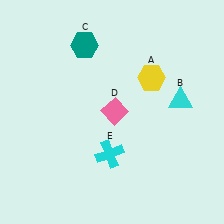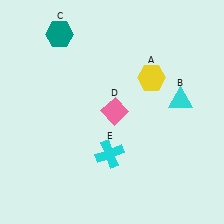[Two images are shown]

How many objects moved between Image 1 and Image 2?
1 object moved between the two images.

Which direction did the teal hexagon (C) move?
The teal hexagon (C) moved left.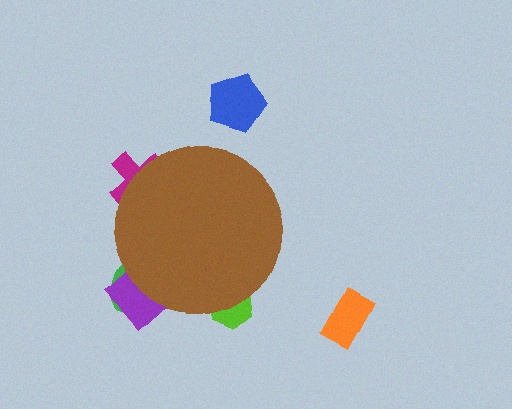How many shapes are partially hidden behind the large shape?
4 shapes are partially hidden.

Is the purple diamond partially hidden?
Yes, the purple diamond is partially hidden behind the brown circle.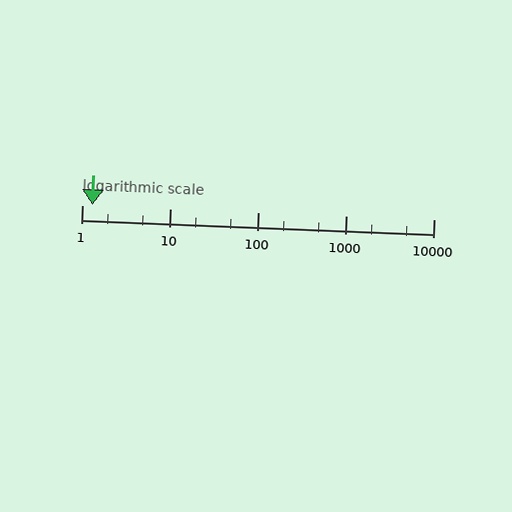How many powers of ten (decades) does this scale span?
The scale spans 4 decades, from 1 to 10000.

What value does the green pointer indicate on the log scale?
The pointer indicates approximately 1.3.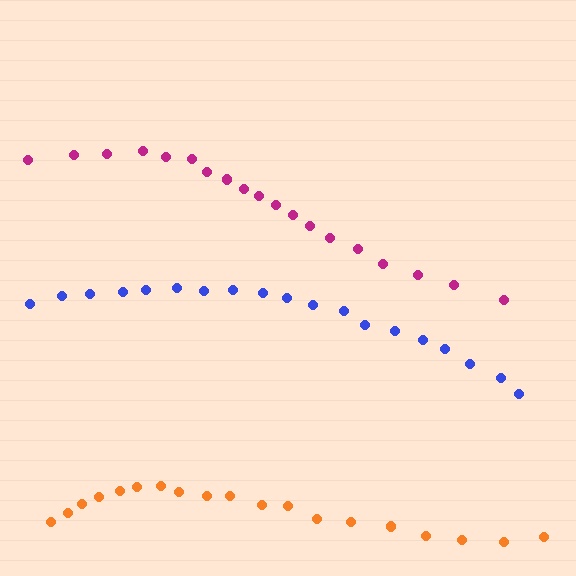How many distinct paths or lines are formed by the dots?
There are 3 distinct paths.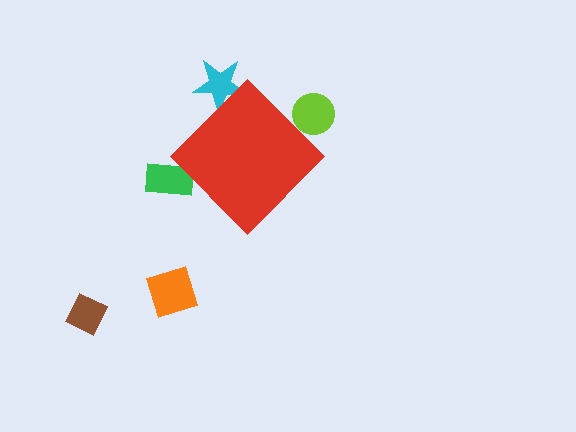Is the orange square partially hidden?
No, the orange square is fully visible.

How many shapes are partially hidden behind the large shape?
3 shapes are partially hidden.